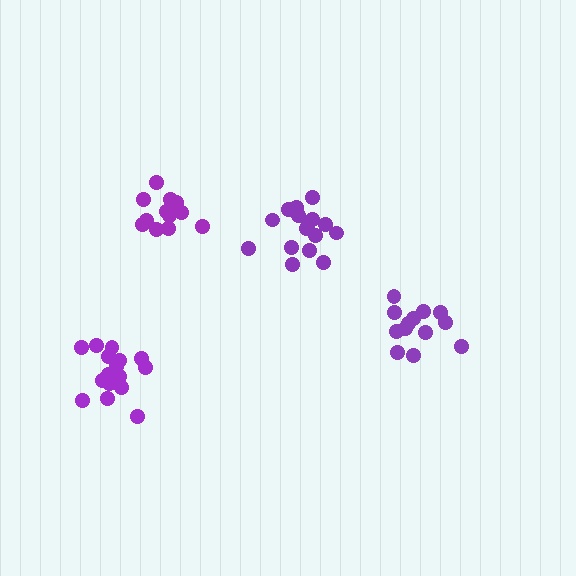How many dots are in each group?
Group 1: 13 dots, Group 2: 16 dots, Group 3: 16 dots, Group 4: 13 dots (58 total).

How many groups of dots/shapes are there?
There are 4 groups.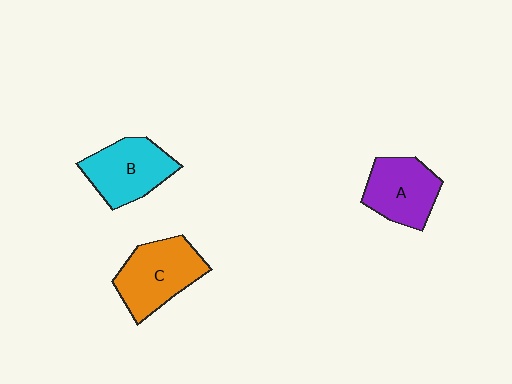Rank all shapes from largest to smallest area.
From largest to smallest: C (orange), B (cyan), A (purple).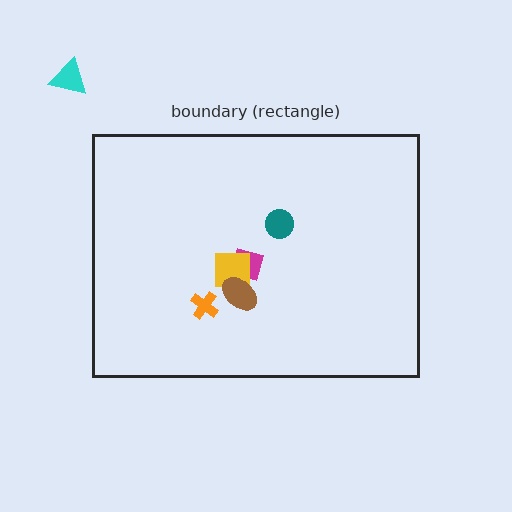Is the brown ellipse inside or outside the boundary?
Inside.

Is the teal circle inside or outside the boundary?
Inside.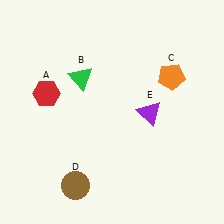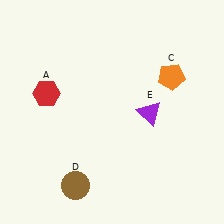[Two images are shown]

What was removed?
The green triangle (B) was removed in Image 2.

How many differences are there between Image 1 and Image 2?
There is 1 difference between the two images.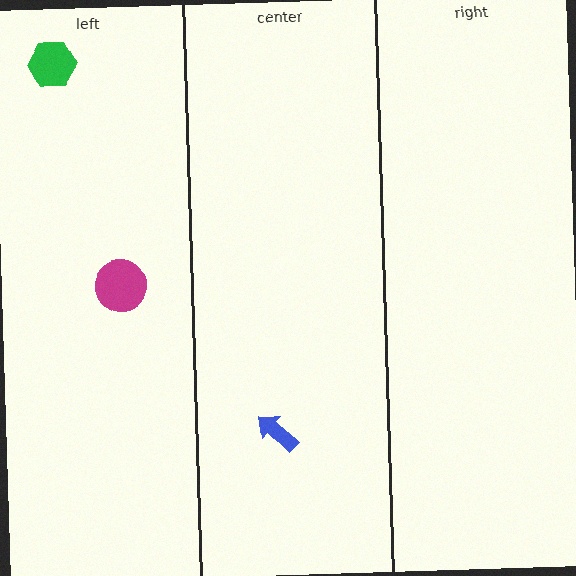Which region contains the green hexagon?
The left region.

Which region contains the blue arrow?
The center region.